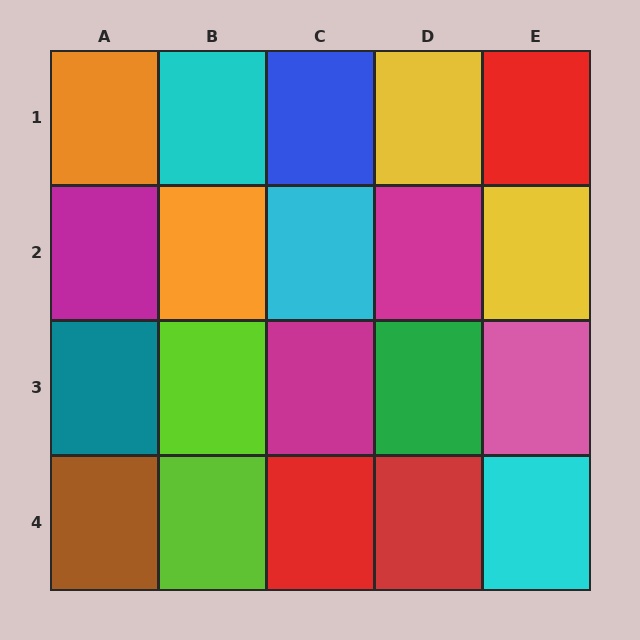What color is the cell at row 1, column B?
Cyan.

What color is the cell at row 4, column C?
Red.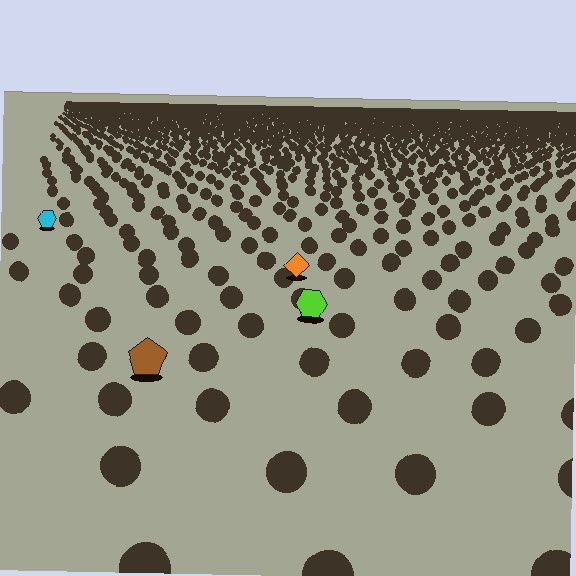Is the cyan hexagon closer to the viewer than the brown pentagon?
No. The brown pentagon is closer — you can tell from the texture gradient: the ground texture is coarser near it.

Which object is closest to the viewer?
The brown pentagon is closest. The texture marks near it are larger and more spread out.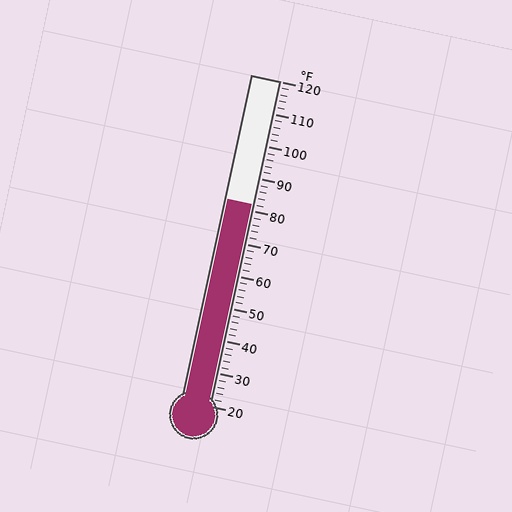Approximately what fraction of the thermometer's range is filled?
The thermometer is filled to approximately 60% of its range.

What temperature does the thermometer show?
The thermometer shows approximately 82°F.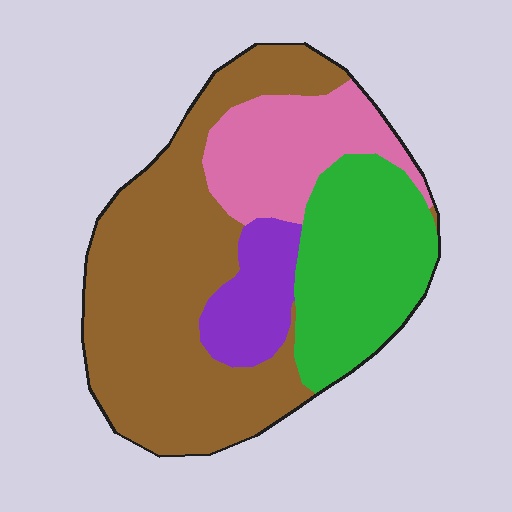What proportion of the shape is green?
Green covers roughly 25% of the shape.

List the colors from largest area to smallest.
From largest to smallest: brown, green, pink, purple.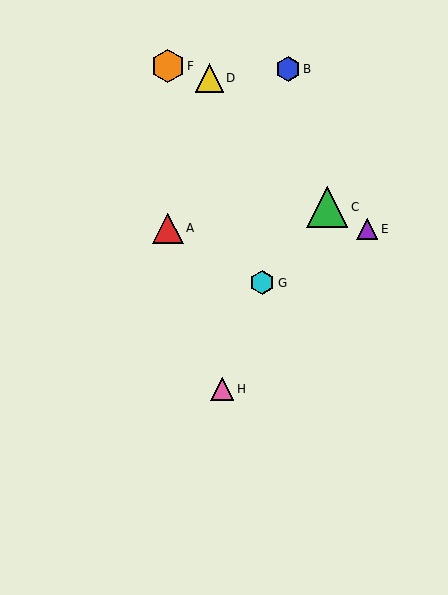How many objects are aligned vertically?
2 objects (A, F) are aligned vertically.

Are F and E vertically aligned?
No, F is at x≈168 and E is at x≈367.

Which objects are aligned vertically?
Objects A, F are aligned vertically.